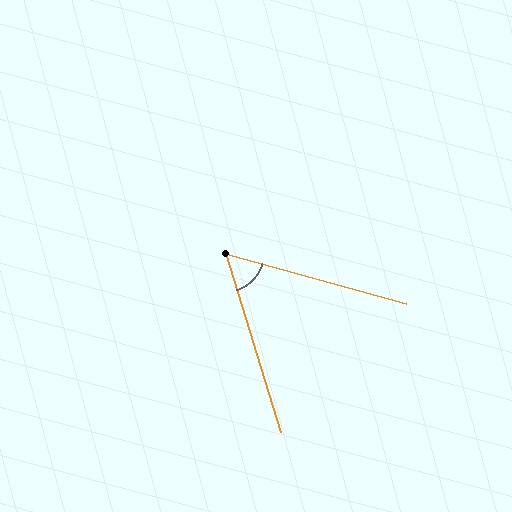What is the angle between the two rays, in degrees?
Approximately 57 degrees.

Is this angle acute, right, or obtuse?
It is acute.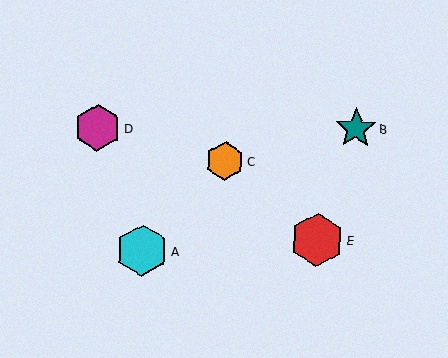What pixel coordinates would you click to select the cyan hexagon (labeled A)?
Click at (142, 251) to select the cyan hexagon A.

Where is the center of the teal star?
The center of the teal star is at (356, 129).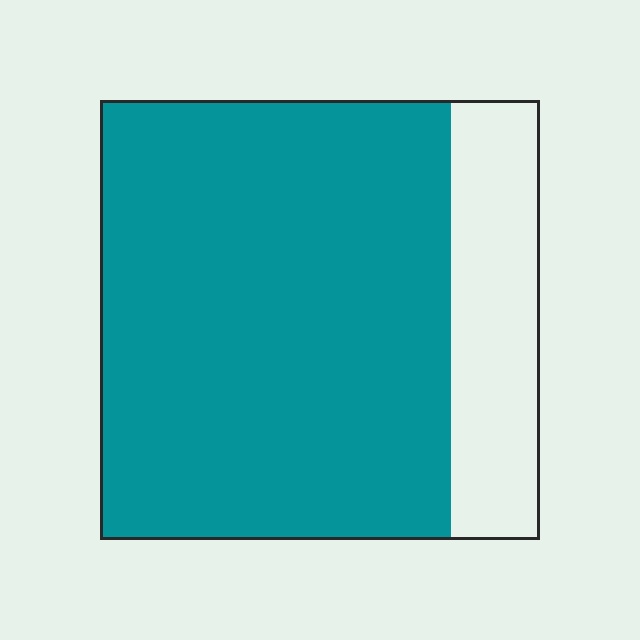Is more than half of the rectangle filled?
Yes.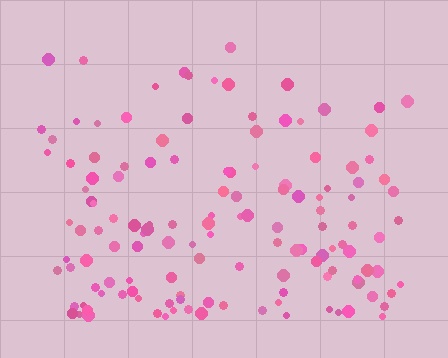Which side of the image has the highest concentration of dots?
The bottom.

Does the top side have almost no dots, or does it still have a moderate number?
Still a moderate number, just noticeably fewer than the bottom.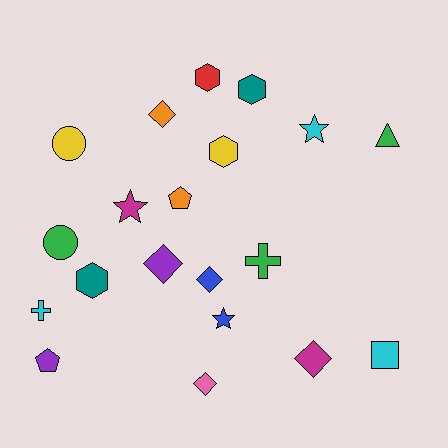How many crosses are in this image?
There are 2 crosses.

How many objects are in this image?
There are 20 objects.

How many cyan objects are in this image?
There are 3 cyan objects.